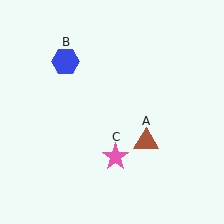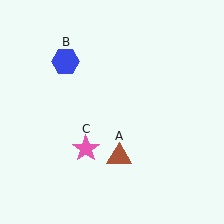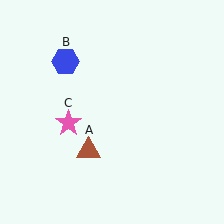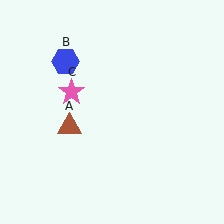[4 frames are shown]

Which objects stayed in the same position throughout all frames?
Blue hexagon (object B) remained stationary.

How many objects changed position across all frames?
2 objects changed position: brown triangle (object A), pink star (object C).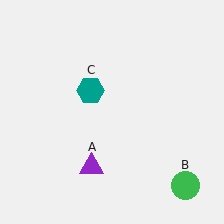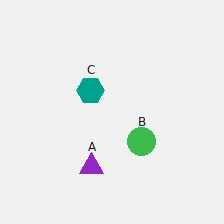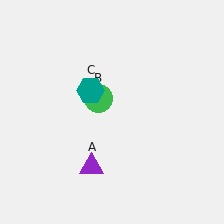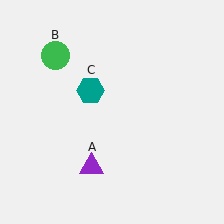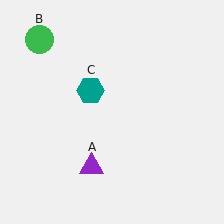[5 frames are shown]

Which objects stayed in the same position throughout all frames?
Purple triangle (object A) and teal hexagon (object C) remained stationary.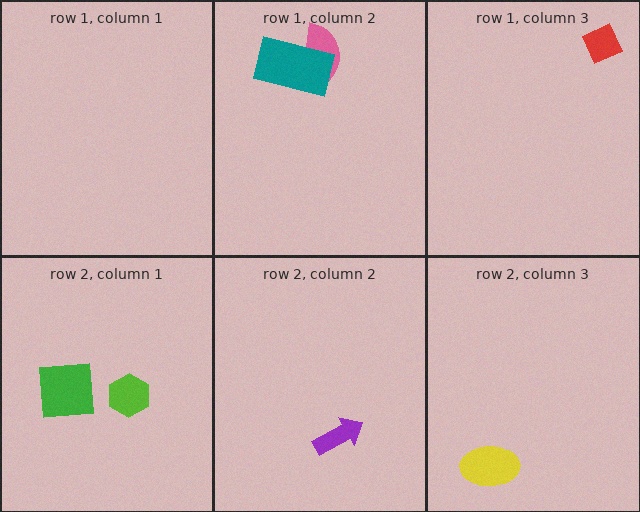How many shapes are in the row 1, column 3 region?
1.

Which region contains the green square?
The row 2, column 1 region.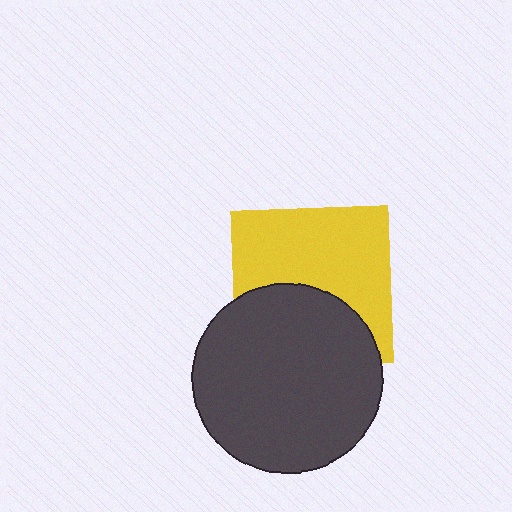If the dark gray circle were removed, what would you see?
You would see the complete yellow square.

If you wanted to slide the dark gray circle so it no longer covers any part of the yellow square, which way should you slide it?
Slide it down — that is the most direct way to separate the two shapes.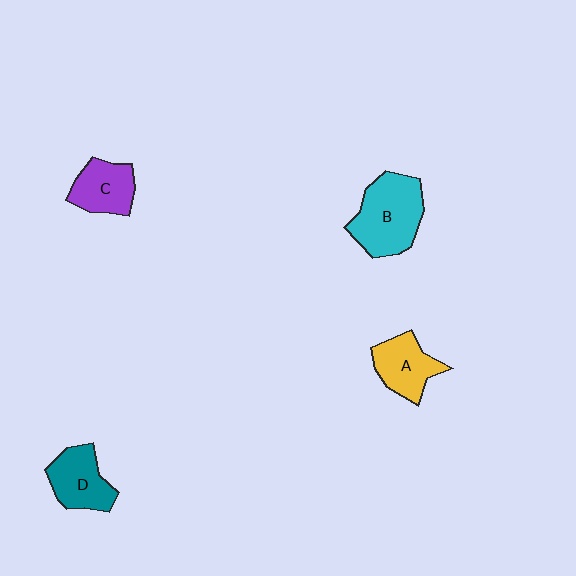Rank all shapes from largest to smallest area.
From largest to smallest: B (cyan), D (teal), A (yellow), C (purple).